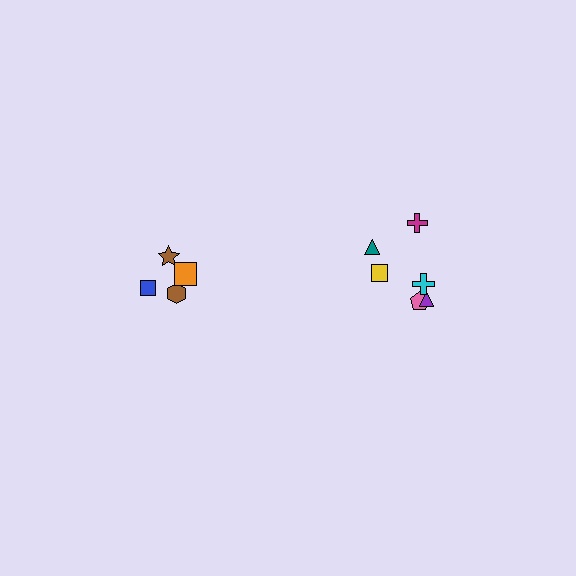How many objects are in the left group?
There are 4 objects.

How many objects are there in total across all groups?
There are 10 objects.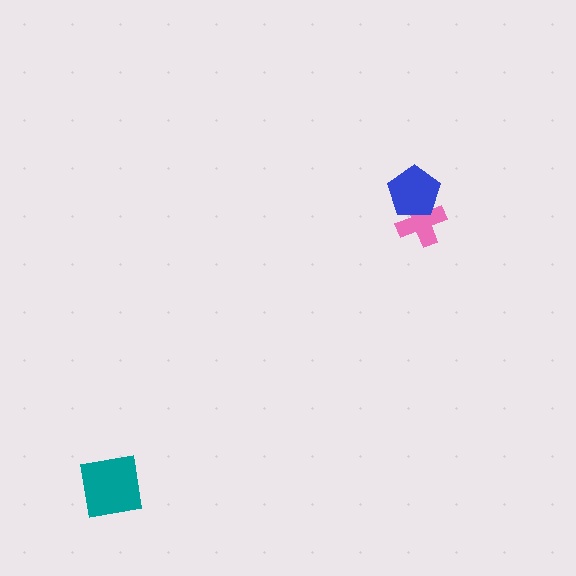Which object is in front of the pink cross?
The blue pentagon is in front of the pink cross.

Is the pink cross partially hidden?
Yes, it is partially covered by another shape.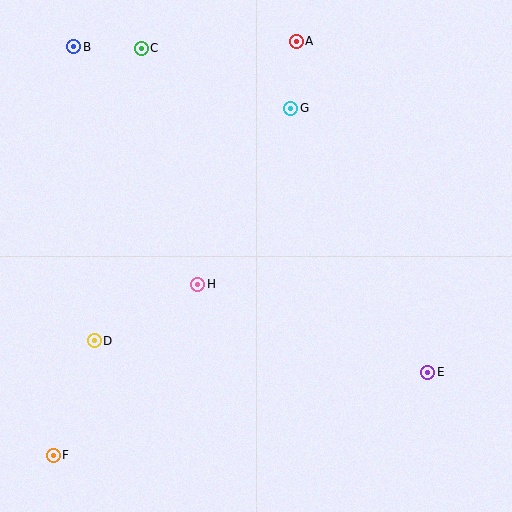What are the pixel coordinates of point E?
Point E is at (428, 372).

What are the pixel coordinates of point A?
Point A is at (296, 41).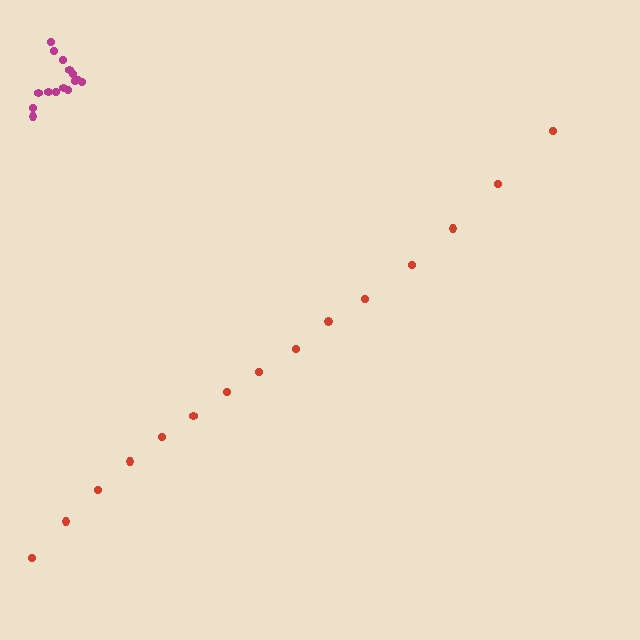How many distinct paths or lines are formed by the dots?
There are 2 distinct paths.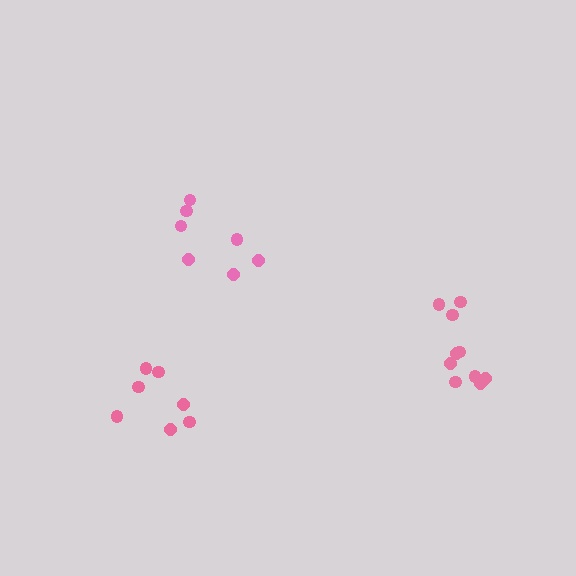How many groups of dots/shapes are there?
There are 3 groups.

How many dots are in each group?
Group 1: 10 dots, Group 2: 7 dots, Group 3: 7 dots (24 total).